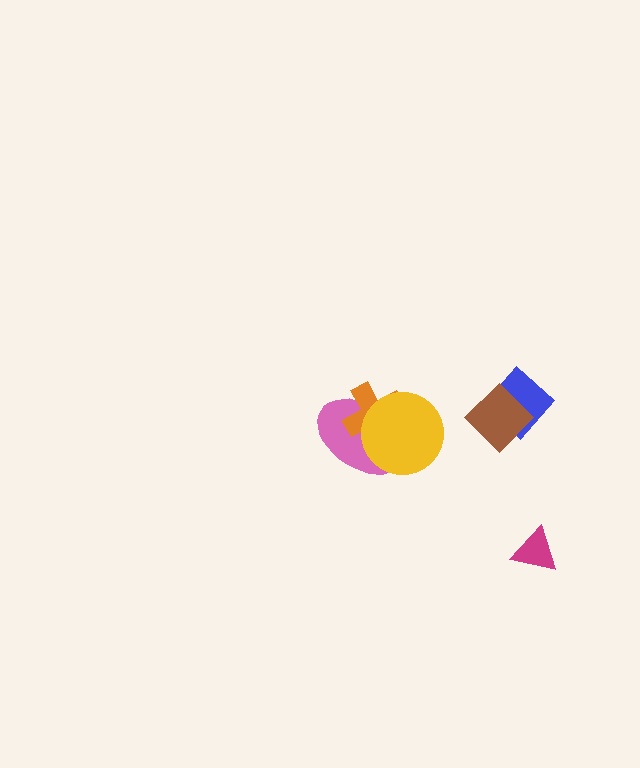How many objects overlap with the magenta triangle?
0 objects overlap with the magenta triangle.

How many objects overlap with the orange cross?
2 objects overlap with the orange cross.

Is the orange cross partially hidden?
Yes, it is partially covered by another shape.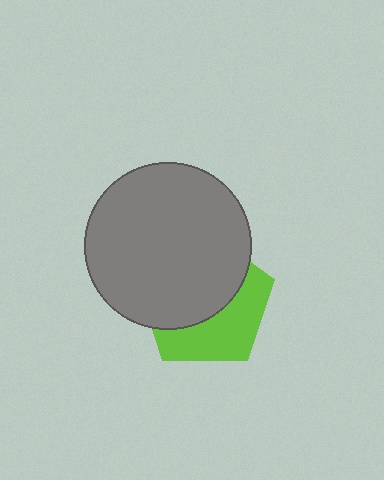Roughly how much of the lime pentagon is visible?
A small part of it is visible (roughly 43%).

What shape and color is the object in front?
The object in front is a gray circle.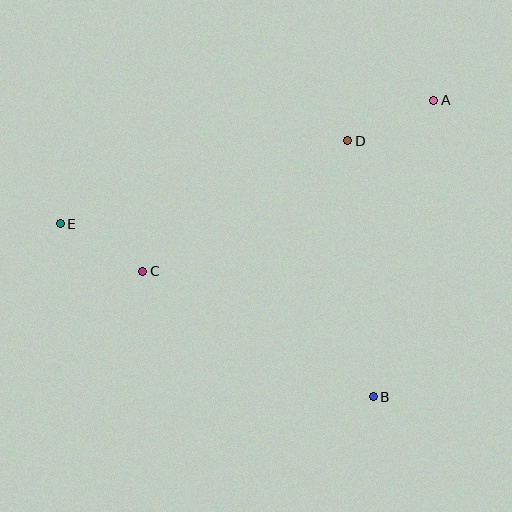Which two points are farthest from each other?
Points A and E are farthest from each other.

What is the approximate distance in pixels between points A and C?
The distance between A and C is approximately 337 pixels.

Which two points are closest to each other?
Points A and D are closest to each other.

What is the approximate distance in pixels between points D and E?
The distance between D and E is approximately 299 pixels.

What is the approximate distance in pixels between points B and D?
The distance between B and D is approximately 257 pixels.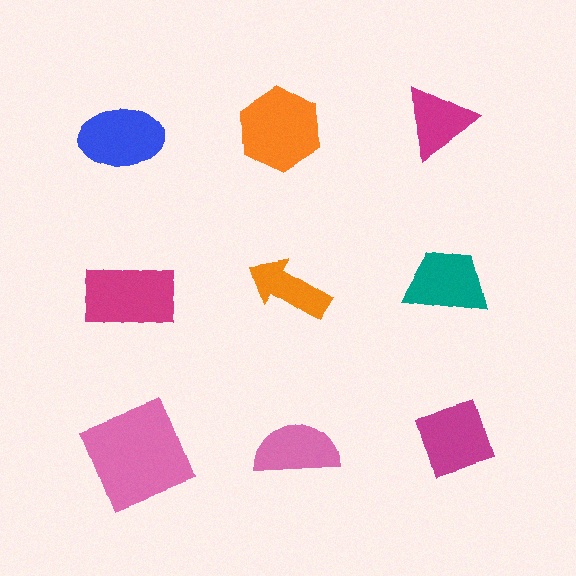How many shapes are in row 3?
3 shapes.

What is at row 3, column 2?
A pink semicircle.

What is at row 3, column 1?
A pink square.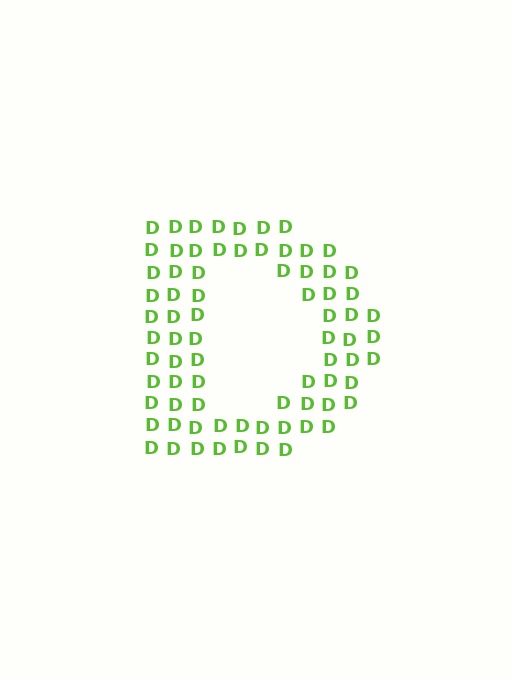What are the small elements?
The small elements are letter D's.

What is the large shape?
The large shape is the letter D.